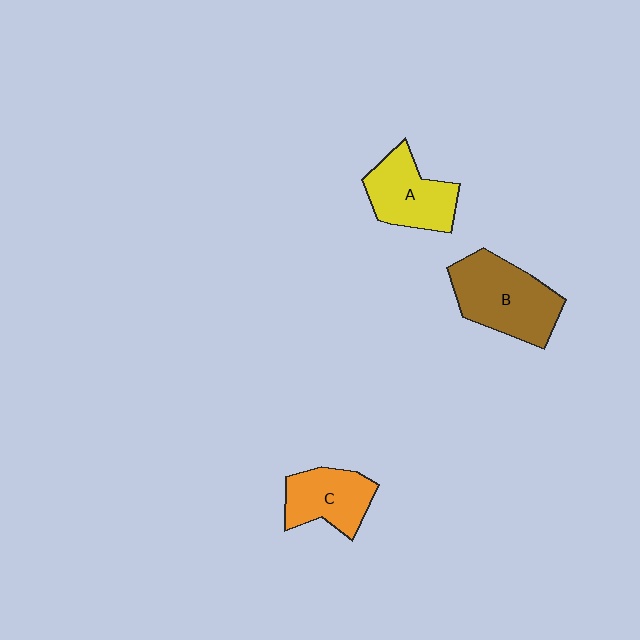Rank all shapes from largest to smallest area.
From largest to smallest: B (brown), A (yellow), C (orange).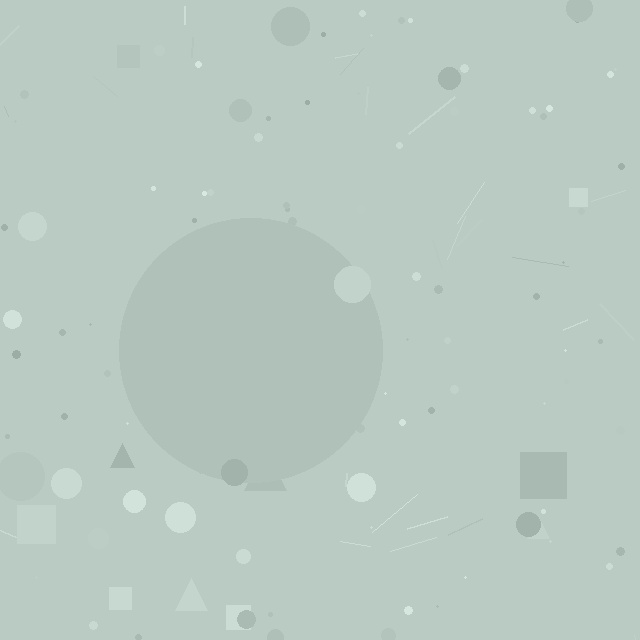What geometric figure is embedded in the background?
A circle is embedded in the background.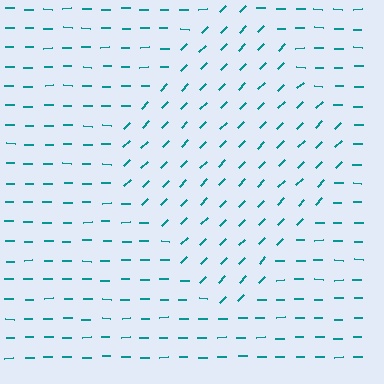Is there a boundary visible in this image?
Yes, there is a texture boundary formed by a change in line orientation.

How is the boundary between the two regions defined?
The boundary is defined purely by a change in line orientation (approximately 45 degrees difference). All lines are the same color and thickness.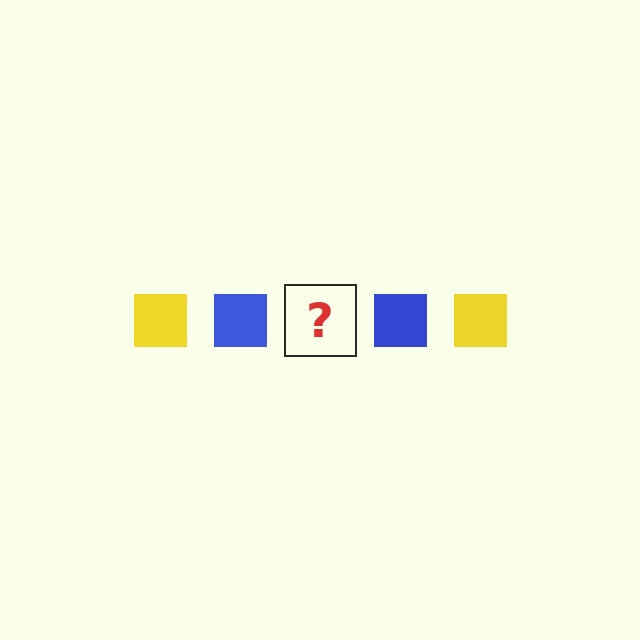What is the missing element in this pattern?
The missing element is a yellow square.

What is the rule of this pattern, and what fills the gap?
The rule is that the pattern cycles through yellow, blue squares. The gap should be filled with a yellow square.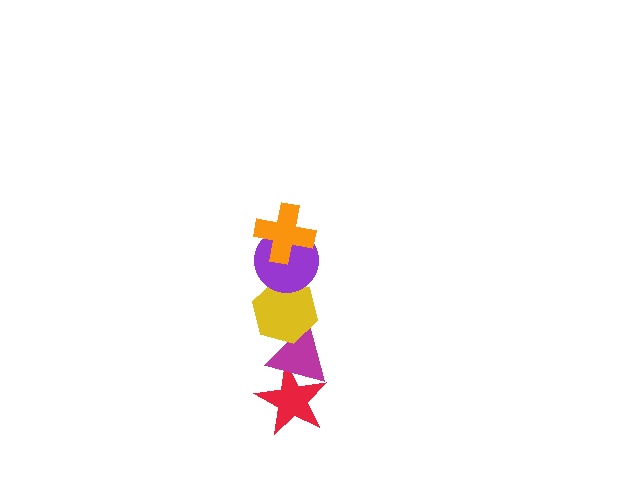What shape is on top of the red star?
The magenta triangle is on top of the red star.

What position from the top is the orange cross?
The orange cross is 1st from the top.